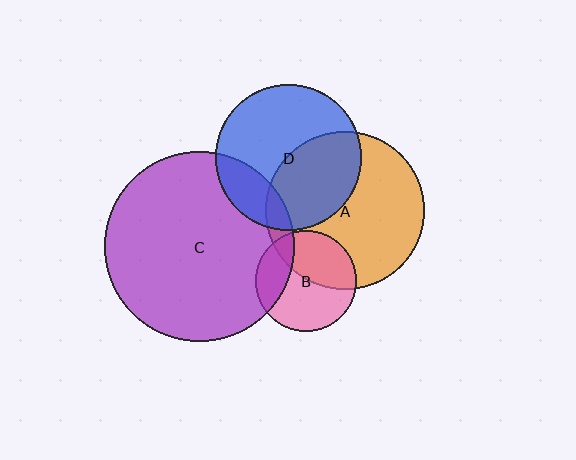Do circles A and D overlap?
Yes.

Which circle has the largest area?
Circle C (purple).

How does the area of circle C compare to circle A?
Approximately 1.4 times.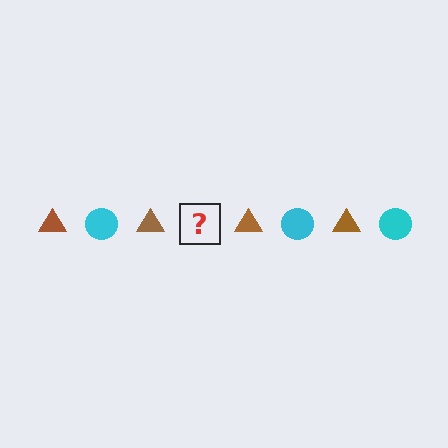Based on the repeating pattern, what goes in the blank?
The blank should be a cyan circle.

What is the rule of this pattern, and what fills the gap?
The rule is that the pattern alternates between brown triangle and cyan circle. The gap should be filled with a cyan circle.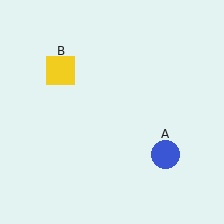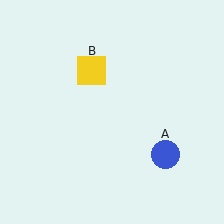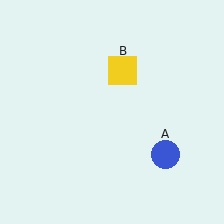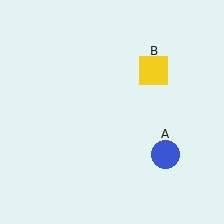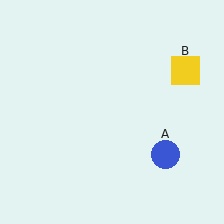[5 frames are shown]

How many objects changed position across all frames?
1 object changed position: yellow square (object B).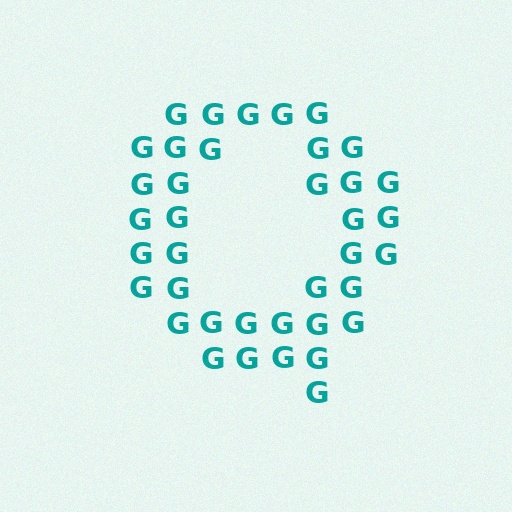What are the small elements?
The small elements are letter G's.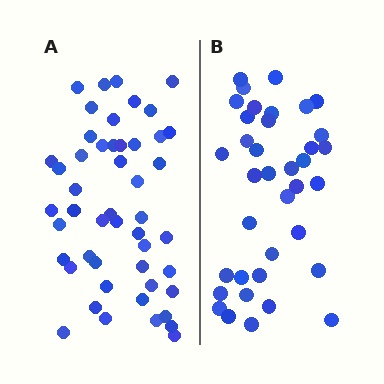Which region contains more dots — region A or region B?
Region A (the left region) has more dots.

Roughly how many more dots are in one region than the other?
Region A has roughly 12 or so more dots than region B.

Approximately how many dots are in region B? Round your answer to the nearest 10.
About 40 dots. (The exact count is 37, which rounds to 40.)